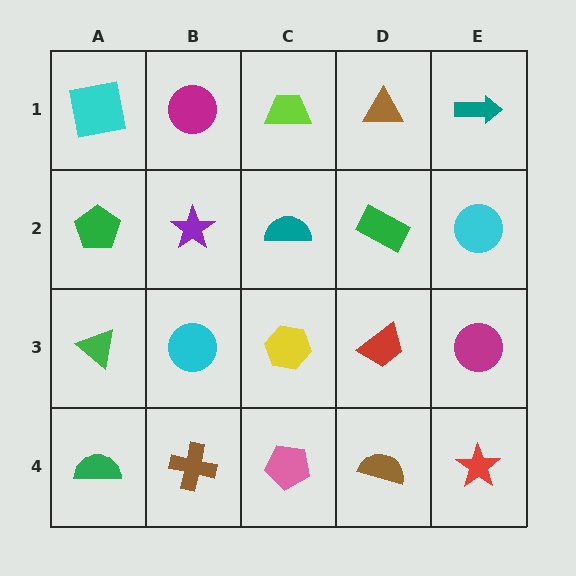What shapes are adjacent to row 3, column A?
A green pentagon (row 2, column A), a green semicircle (row 4, column A), a cyan circle (row 3, column B).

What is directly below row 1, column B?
A purple star.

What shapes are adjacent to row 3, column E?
A cyan circle (row 2, column E), a red star (row 4, column E), a red trapezoid (row 3, column D).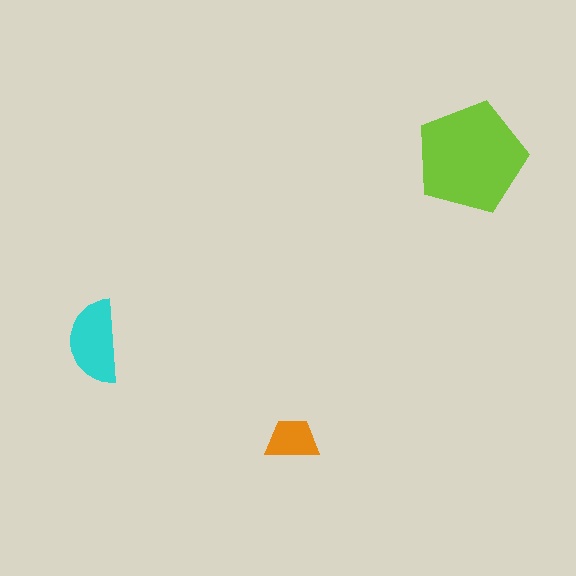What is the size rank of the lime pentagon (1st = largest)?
1st.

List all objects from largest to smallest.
The lime pentagon, the cyan semicircle, the orange trapezoid.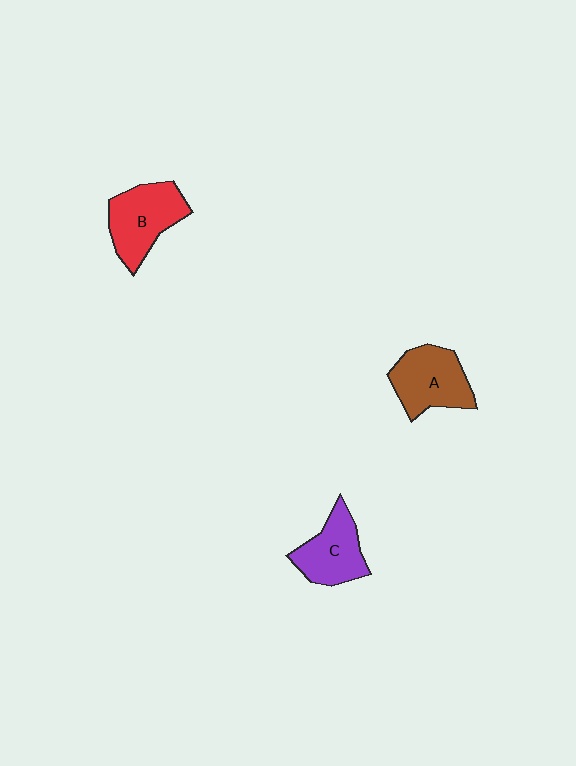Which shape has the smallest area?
Shape C (purple).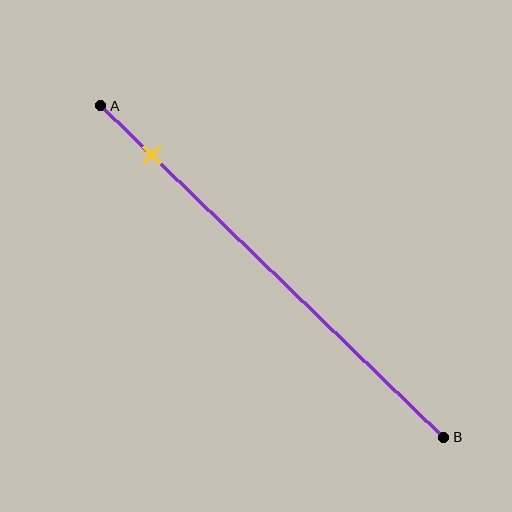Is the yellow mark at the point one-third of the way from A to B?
No, the mark is at about 15% from A, not at the 33% one-third point.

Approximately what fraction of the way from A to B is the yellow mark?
The yellow mark is approximately 15% of the way from A to B.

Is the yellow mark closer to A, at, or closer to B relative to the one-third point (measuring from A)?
The yellow mark is closer to point A than the one-third point of segment AB.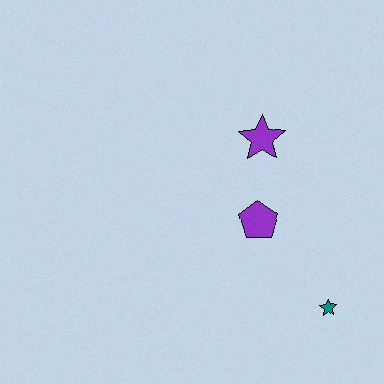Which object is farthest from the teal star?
The purple star is farthest from the teal star.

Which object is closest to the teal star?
The purple pentagon is closest to the teal star.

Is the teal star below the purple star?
Yes